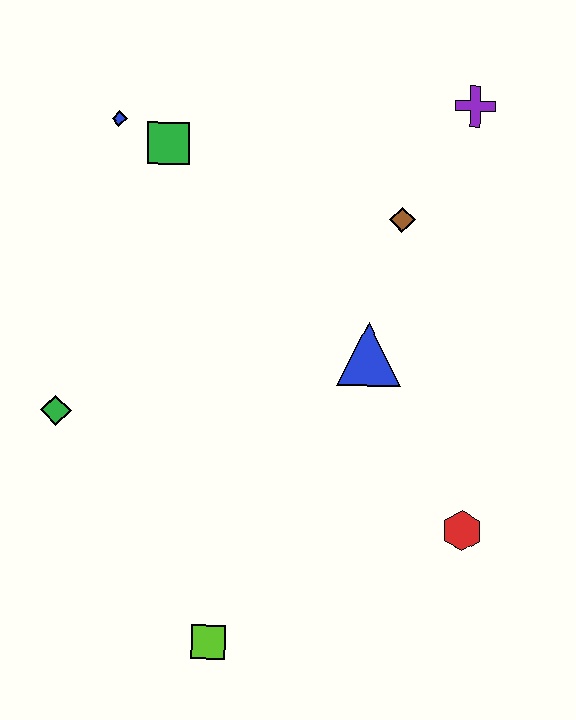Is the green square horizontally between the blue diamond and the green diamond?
No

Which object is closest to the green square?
The blue diamond is closest to the green square.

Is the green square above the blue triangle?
Yes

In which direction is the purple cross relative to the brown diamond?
The purple cross is above the brown diamond.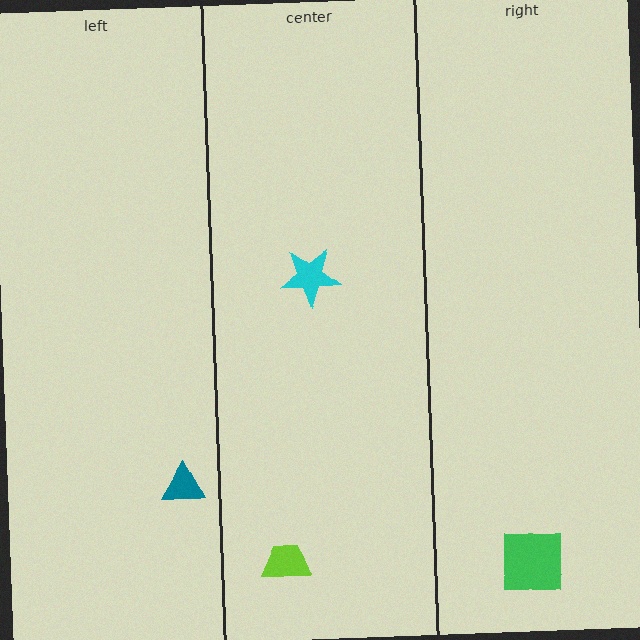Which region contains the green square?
The right region.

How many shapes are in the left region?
1.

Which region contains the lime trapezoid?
The center region.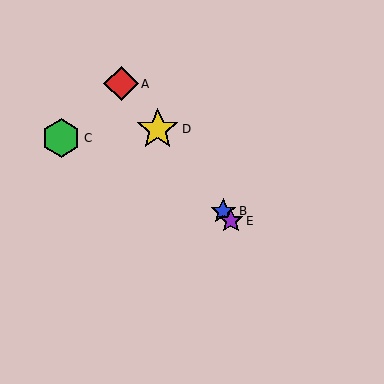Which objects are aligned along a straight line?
Objects A, B, D, E are aligned along a straight line.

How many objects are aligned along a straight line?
4 objects (A, B, D, E) are aligned along a straight line.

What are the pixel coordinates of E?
Object E is at (231, 221).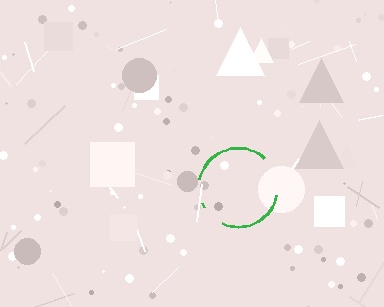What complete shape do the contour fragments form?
The contour fragments form a circle.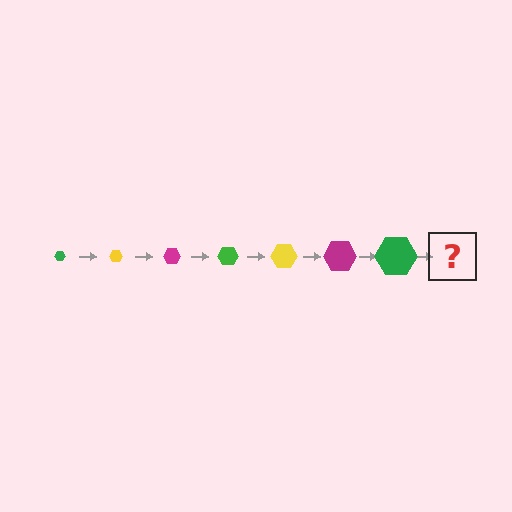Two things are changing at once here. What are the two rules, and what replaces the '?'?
The two rules are that the hexagon grows larger each step and the color cycles through green, yellow, and magenta. The '?' should be a yellow hexagon, larger than the previous one.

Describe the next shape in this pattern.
It should be a yellow hexagon, larger than the previous one.